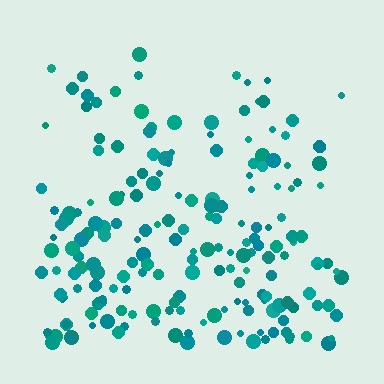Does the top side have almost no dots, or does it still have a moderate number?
Still a moderate number, just noticeably fewer than the bottom.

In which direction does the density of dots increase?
From top to bottom, with the bottom side densest.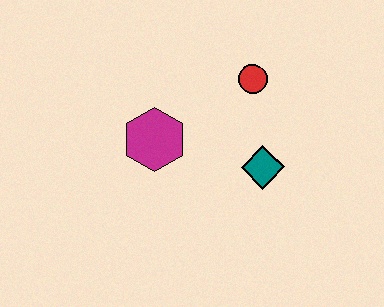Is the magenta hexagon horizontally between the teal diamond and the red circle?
No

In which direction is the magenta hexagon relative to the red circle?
The magenta hexagon is to the left of the red circle.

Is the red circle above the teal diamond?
Yes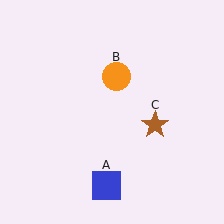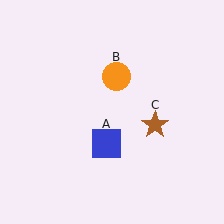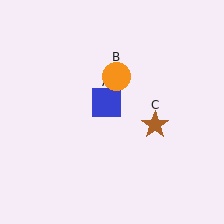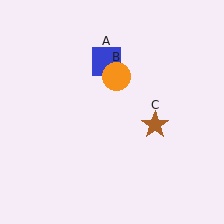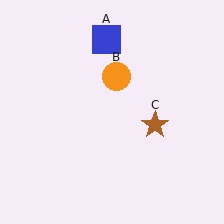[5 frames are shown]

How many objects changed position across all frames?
1 object changed position: blue square (object A).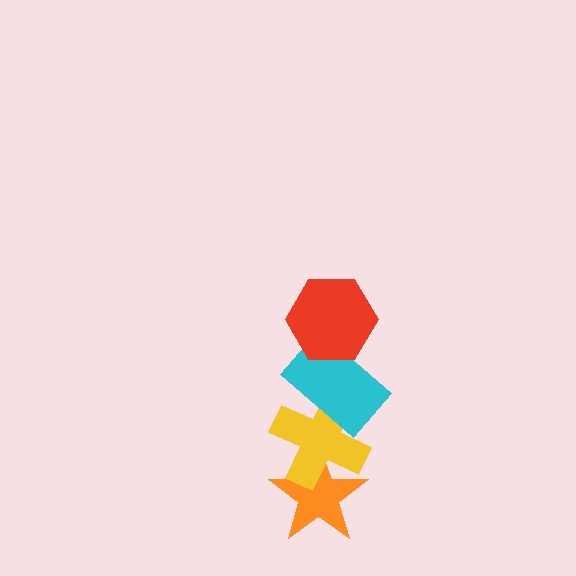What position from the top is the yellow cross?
The yellow cross is 3rd from the top.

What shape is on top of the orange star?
The yellow cross is on top of the orange star.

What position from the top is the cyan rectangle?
The cyan rectangle is 2nd from the top.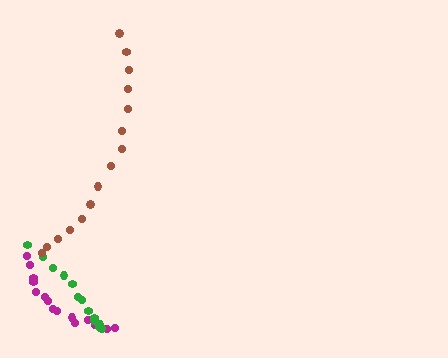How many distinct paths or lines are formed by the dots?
There are 3 distinct paths.